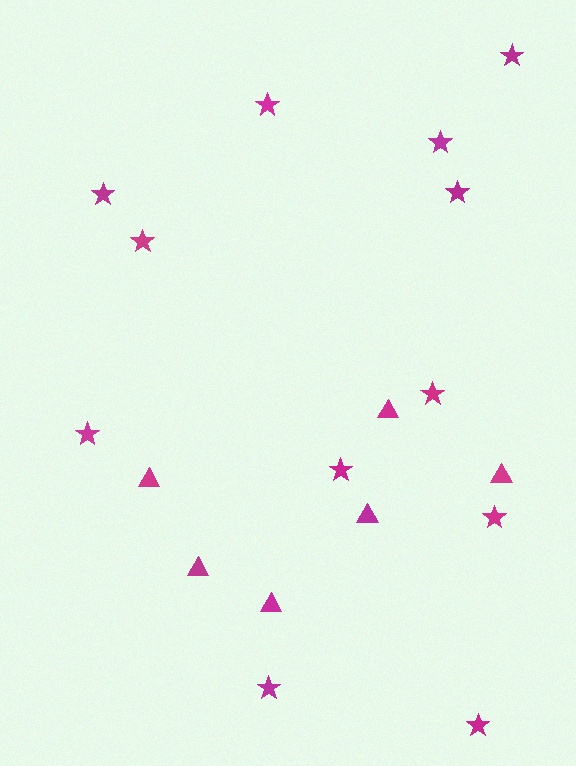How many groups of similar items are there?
There are 2 groups: one group of triangles (6) and one group of stars (12).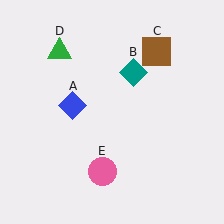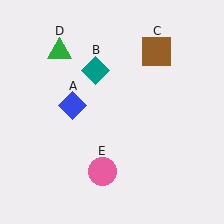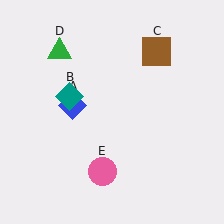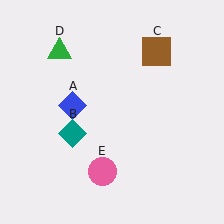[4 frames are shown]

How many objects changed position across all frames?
1 object changed position: teal diamond (object B).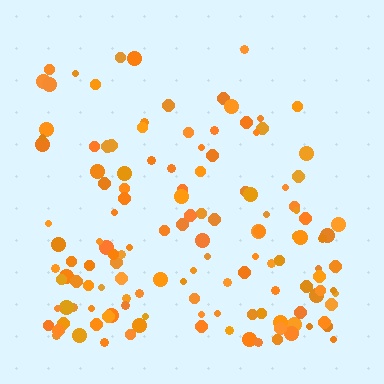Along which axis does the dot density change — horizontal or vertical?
Vertical.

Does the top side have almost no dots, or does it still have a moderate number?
Still a moderate number, just noticeably fewer than the bottom.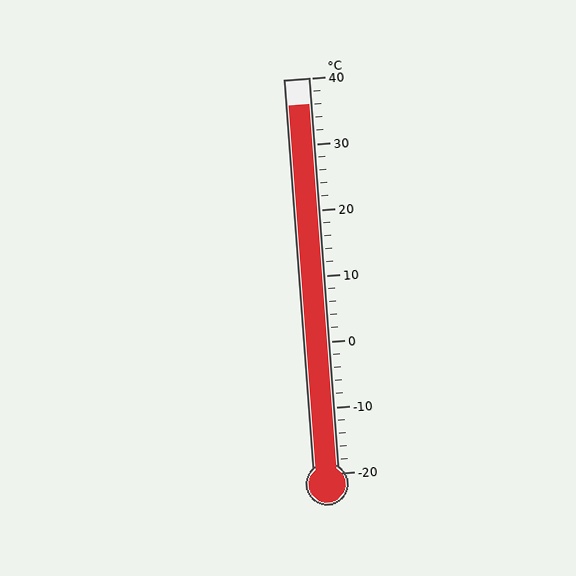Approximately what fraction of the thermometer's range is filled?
The thermometer is filled to approximately 95% of its range.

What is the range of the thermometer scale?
The thermometer scale ranges from -20°C to 40°C.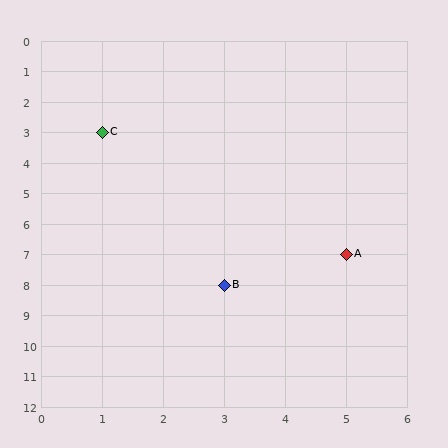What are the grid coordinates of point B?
Point B is at grid coordinates (3, 8).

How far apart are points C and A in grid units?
Points C and A are 4 columns and 4 rows apart (about 5.7 grid units diagonally).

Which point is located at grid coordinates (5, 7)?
Point A is at (5, 7).